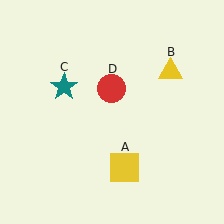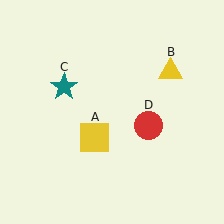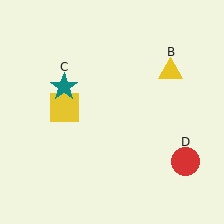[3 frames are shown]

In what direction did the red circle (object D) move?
The red circle (object D) moved down and to the right.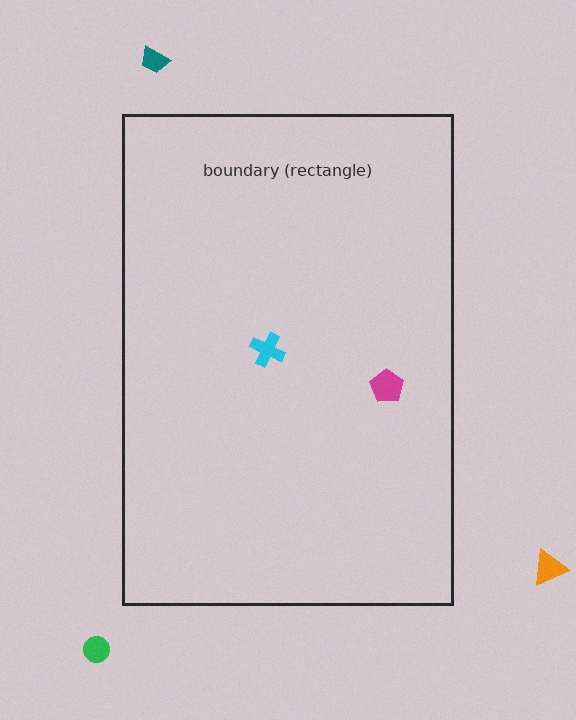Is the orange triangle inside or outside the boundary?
Outside.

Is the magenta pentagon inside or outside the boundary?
Inside.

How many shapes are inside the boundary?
2 inside, 3 outside.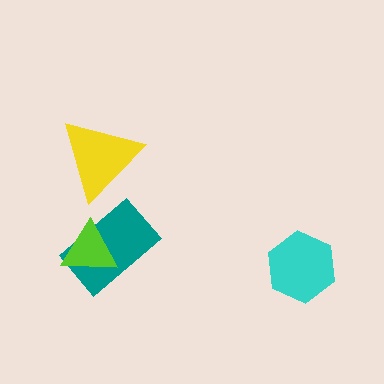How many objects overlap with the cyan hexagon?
0 objects overlap with the cyan hexagon.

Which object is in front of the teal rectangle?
The lime triangle is in front of the teal rectangle.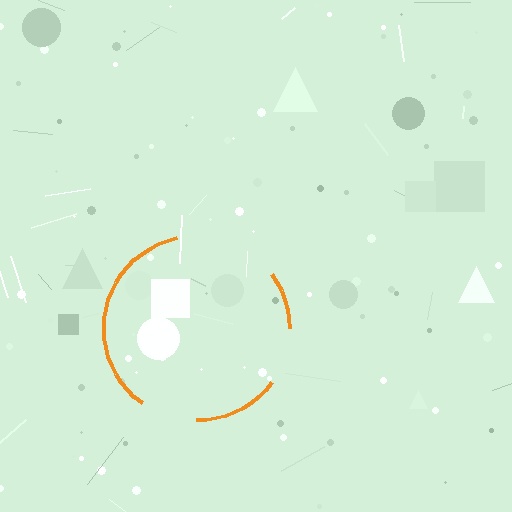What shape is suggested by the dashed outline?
The dashed outline suggests a circle.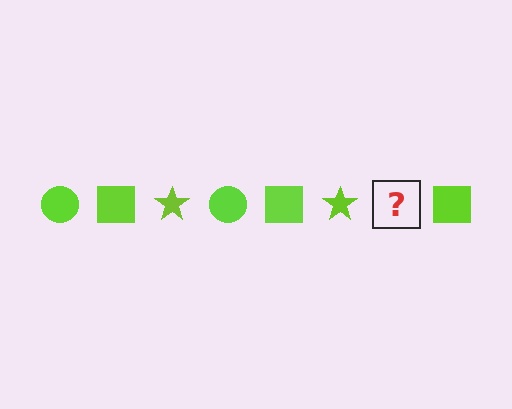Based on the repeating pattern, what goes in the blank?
The blank should be a lime circle.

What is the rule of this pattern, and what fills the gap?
The rule is that the pattern cycles through circle, square, star shapes in lime. The gap should be filled with a lime circle.